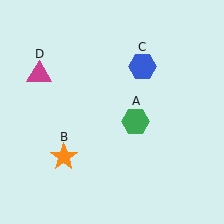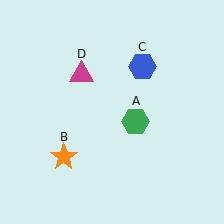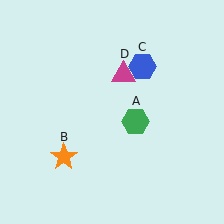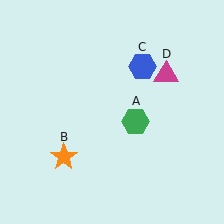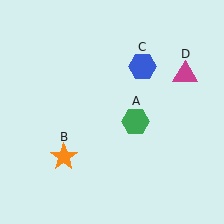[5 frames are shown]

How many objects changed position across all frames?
1 object changed position: magenta triangle (object D).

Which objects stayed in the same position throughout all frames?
Green hexagon (object A) and orange star (object B) and blue hexagon (object C) remained stationary.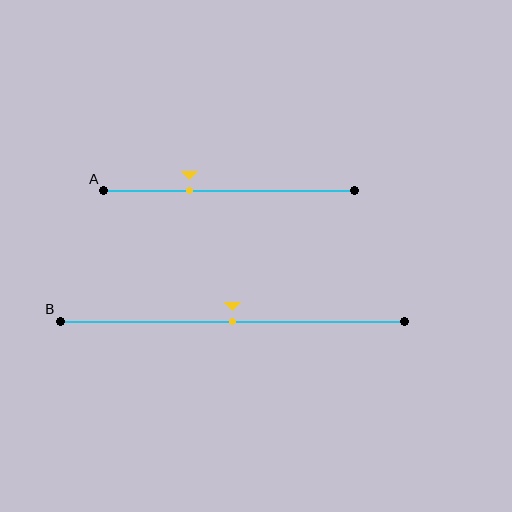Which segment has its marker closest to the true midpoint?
Segment B has its marker closest to the true midpoint.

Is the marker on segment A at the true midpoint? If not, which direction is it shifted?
No, the marker on segment A is shifted to the left by about 16% of the segment length.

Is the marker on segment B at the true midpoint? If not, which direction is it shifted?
Yes, the marker on segment B is at the true midpoint.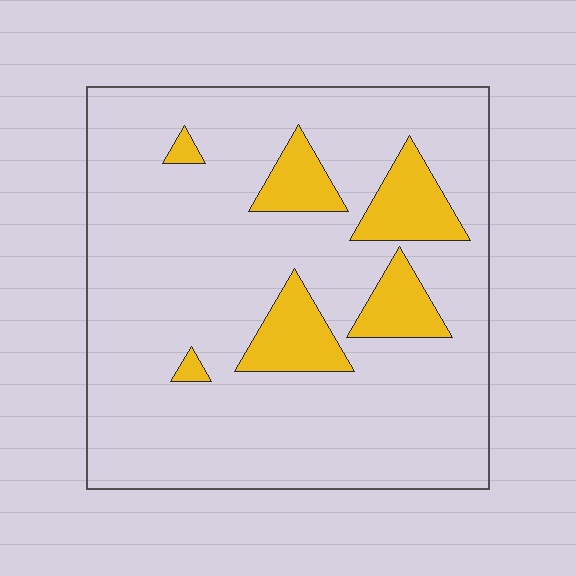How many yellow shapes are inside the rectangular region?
6.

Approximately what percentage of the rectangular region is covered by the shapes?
Approximately 15%.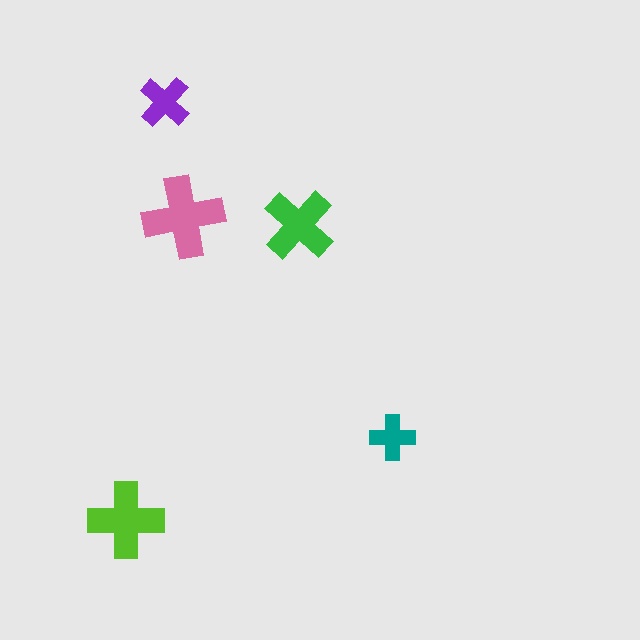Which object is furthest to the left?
The lime cross is leftmost.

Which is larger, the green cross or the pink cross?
The pink one.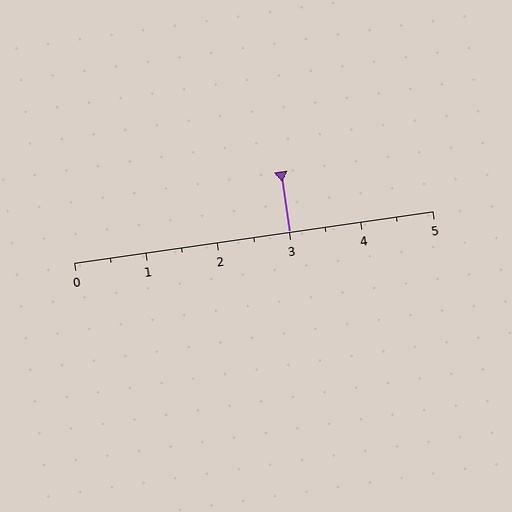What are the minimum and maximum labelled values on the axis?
The axis runs from 0 to 5.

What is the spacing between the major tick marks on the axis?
The major ticks are spaced 1 apart.